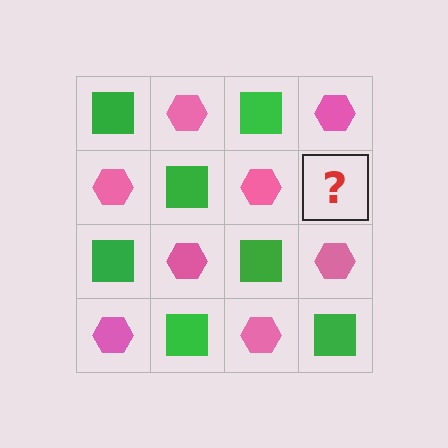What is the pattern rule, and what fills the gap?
The rule is that it alternates green square and pink hexagon in a checkerboard pattern. The gap should be filled with a green square.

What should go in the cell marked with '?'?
The missing cell should contain a green square.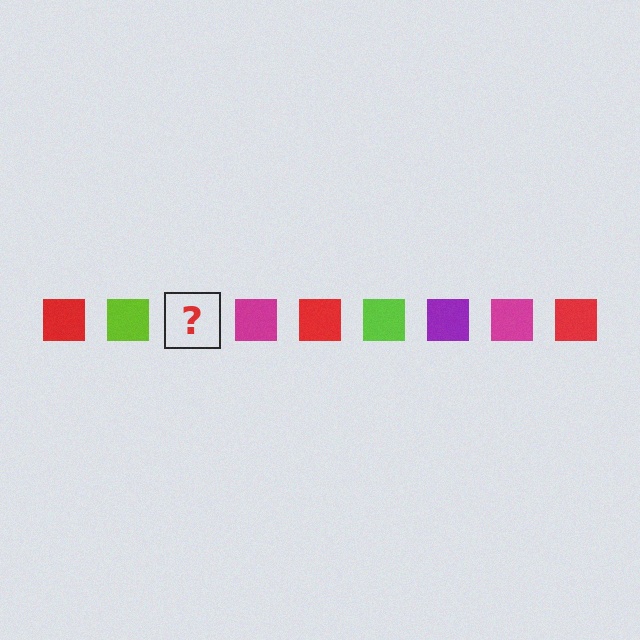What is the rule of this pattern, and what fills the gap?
The rule is that the pattern cycles through red, lime, purple, magenta squares. The gap should be filled with a purple square.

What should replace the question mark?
The question mark should be replaced with a purple square.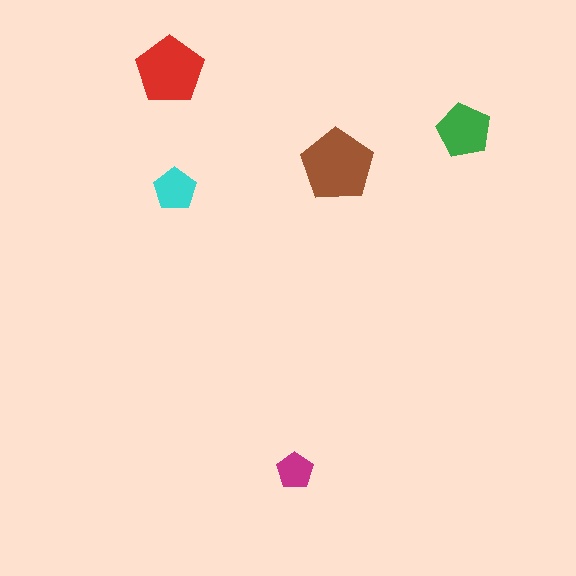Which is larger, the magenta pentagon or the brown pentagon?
The brown one.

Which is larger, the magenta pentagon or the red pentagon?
The red one.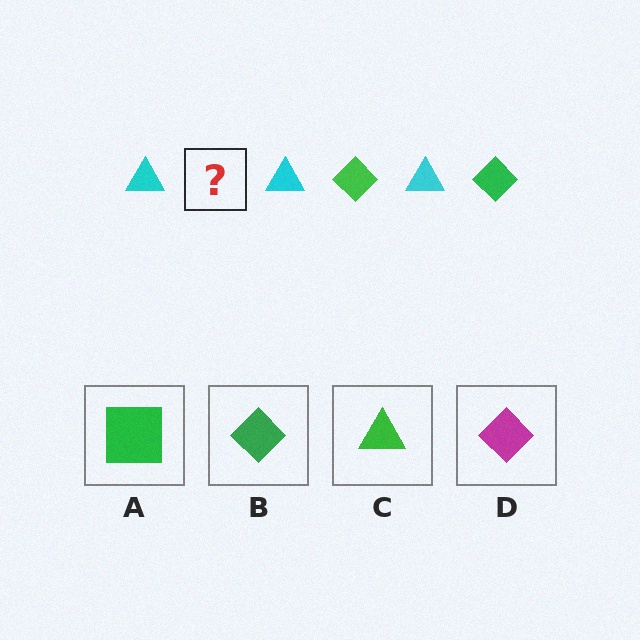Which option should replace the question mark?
Option B.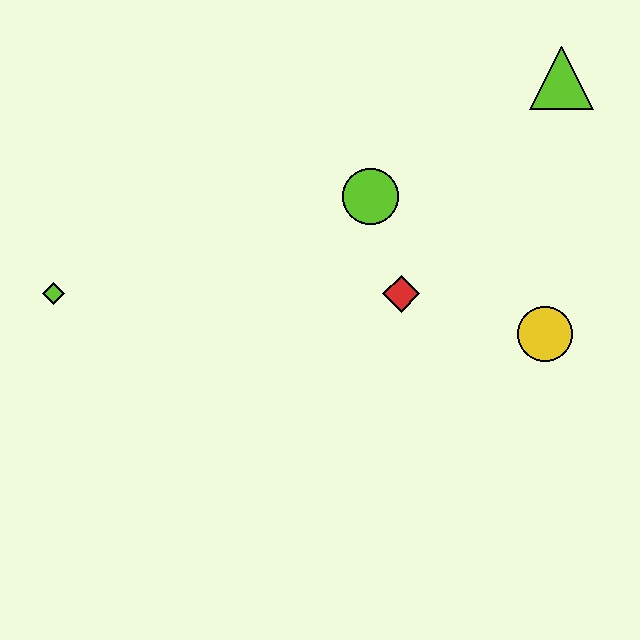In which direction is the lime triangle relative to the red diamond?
The lime triangle is above the red diamond.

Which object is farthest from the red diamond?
The lime diamond is farthest from the red diamond.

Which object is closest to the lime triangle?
The lime circle is closest to the lime triangle.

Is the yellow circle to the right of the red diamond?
Yes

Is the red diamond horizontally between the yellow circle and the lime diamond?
Yes